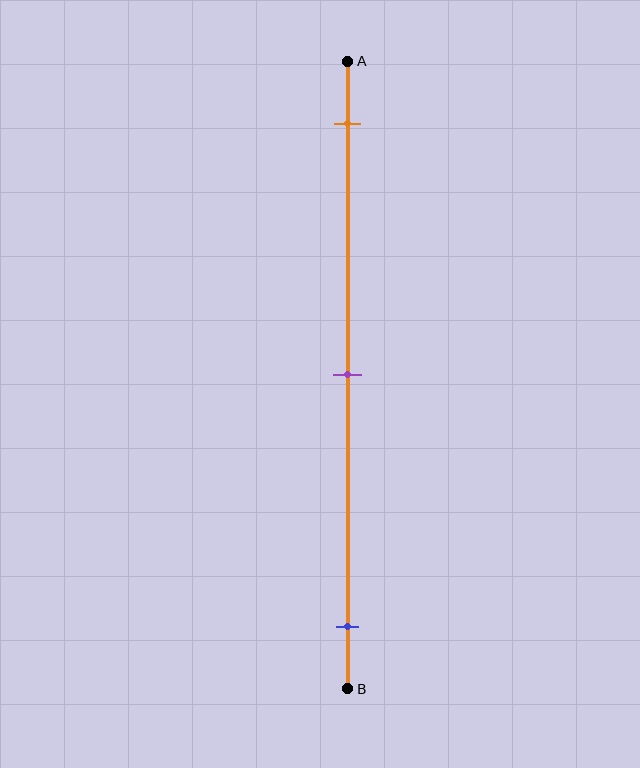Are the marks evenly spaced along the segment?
Yes, the marks are approximately evenly spaced.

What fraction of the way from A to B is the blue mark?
The blue mark is approximately 90% (0.9) of the way from A to B.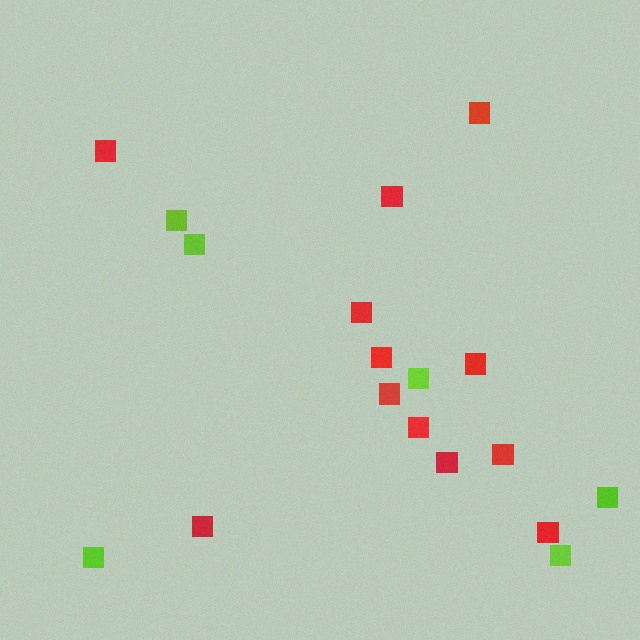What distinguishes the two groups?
There are 2 groups: one group of red squares (12) and one group of lime squares (6).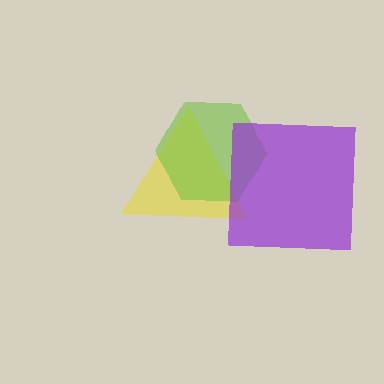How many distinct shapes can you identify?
There are 3 distinct shapes: a yellow triangle, a lime hexagon, a purple square.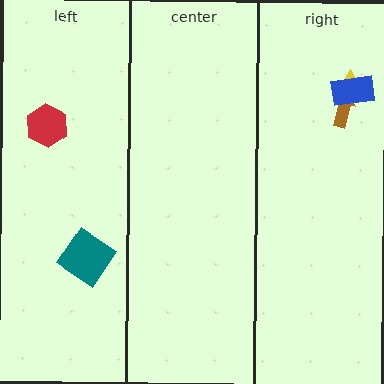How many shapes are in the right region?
3.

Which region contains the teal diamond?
The left region.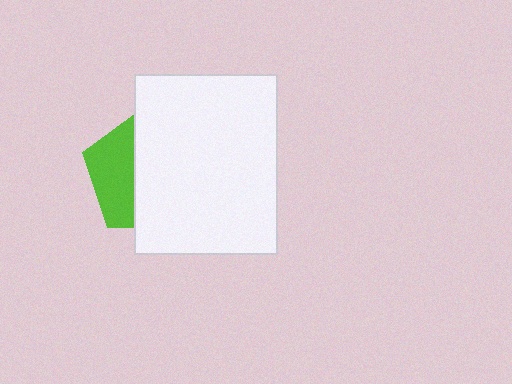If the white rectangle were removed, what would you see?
You would see the complete lime pentagon.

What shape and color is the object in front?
The object in front is a white rectangle.